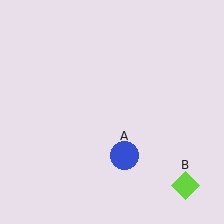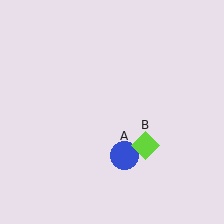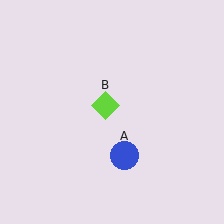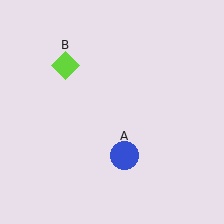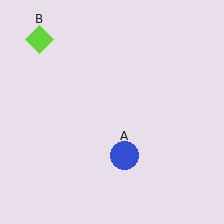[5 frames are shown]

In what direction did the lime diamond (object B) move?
The lime diamond (object B) moved up and to the left.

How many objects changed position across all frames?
1 object changed position: lime diamond (object B).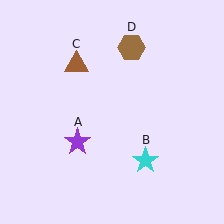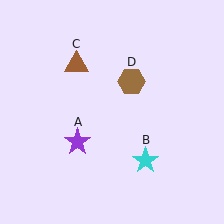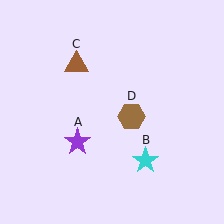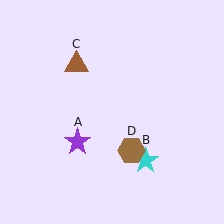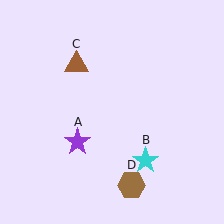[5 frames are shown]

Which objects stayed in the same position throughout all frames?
Purple star (object A) and cyan star (object B) and brown triangle (object C) remained stationary.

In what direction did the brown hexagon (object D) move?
The brown hexagon (object D) moved down.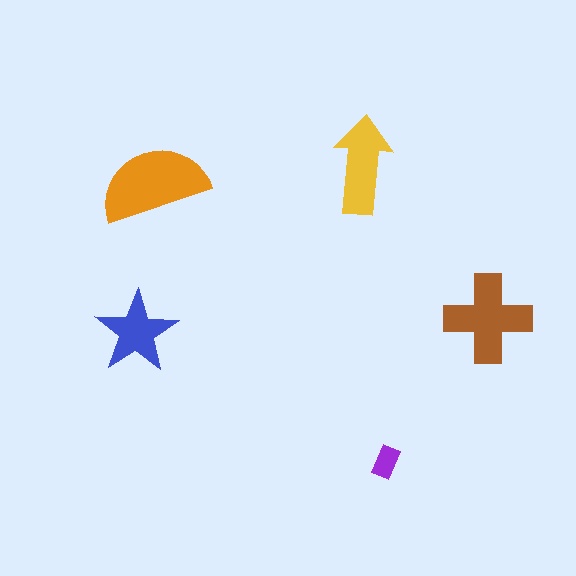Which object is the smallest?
The purple rectangle.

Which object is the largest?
The orange semicircle.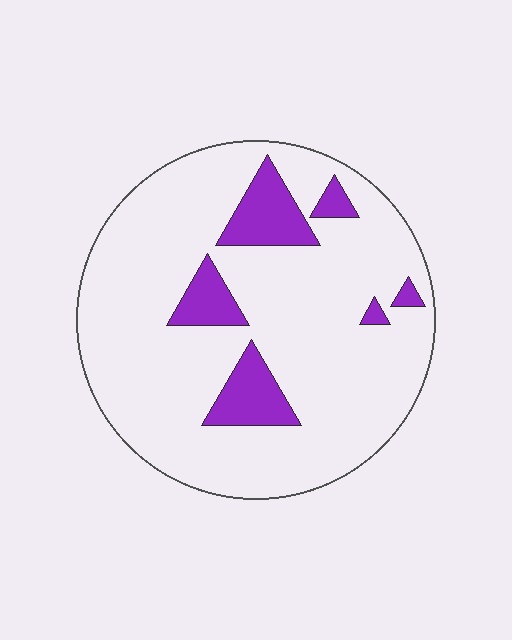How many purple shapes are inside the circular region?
6.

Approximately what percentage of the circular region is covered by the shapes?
Approximately 15%.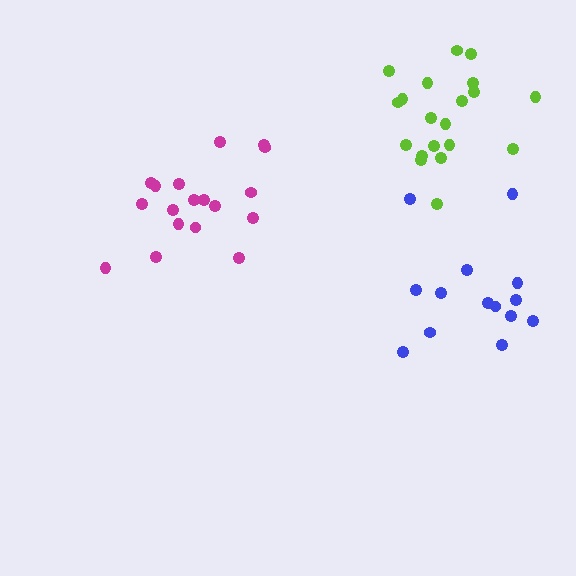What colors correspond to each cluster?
The clusters are colored: magenta, blue, lime.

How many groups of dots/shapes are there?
There are 3 groups.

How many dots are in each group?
Group 1: 18 dots, Group 2: 14 dots, Group 3: 20 dots (52 total).